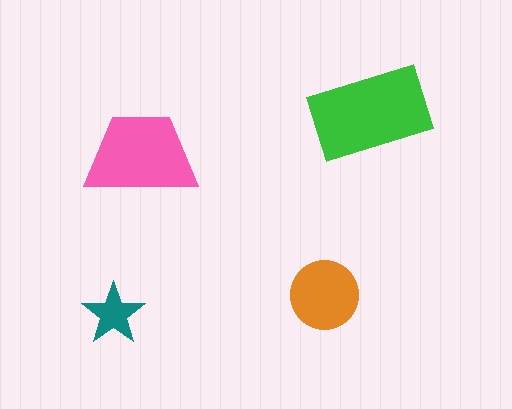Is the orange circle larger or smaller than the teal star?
Larger.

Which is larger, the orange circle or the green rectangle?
The green rectangle.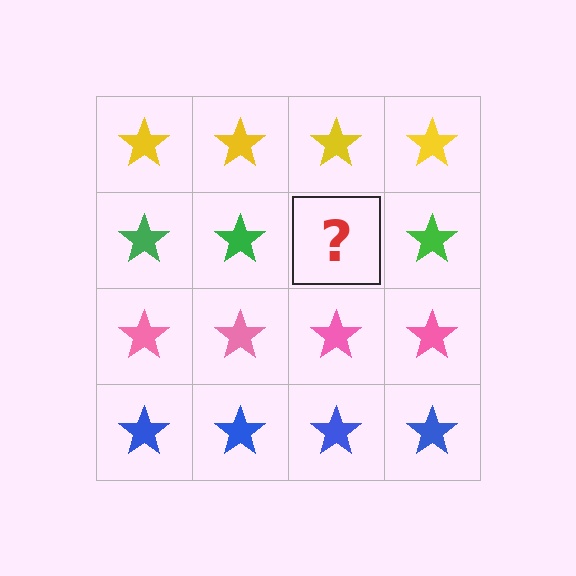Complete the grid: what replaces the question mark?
The question mark should be replaced with a green star.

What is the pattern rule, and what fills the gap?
The rule is that each row has a consistent color. The gap should be filled with a green star.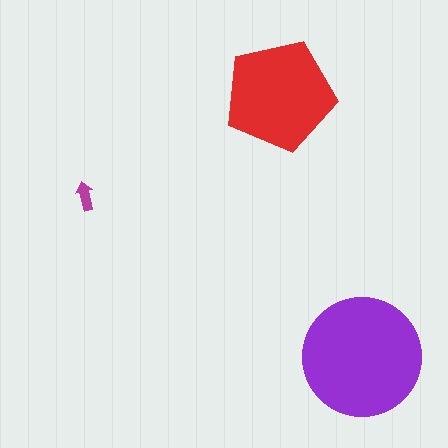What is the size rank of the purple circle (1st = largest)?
1st.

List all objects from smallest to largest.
The magenta arrow, the red pentagon, the purple circle.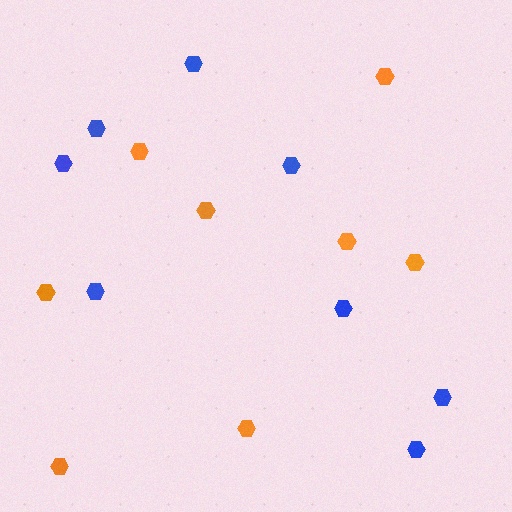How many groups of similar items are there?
There are 2 groups: one group of blue hexagons (8) and one group of orange hexagons (8).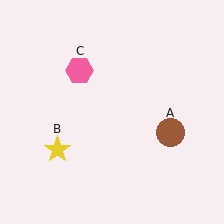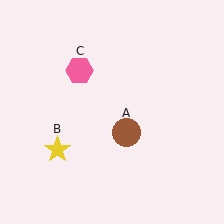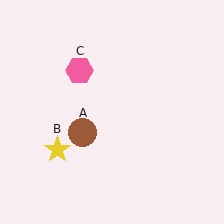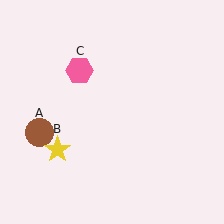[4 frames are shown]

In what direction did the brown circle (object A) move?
The brown circle (object A) moved left.